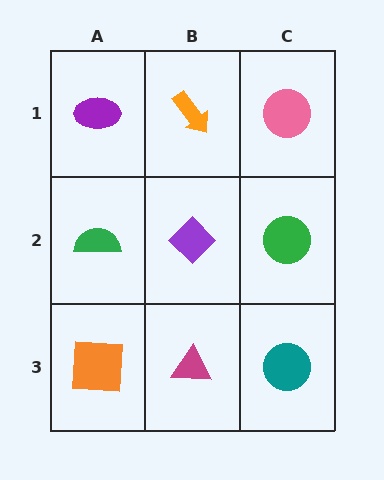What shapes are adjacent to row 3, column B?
A purple diamond (row 2, column B), an orange square (row 3, column A), a teal circle (row 3, column C).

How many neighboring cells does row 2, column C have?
3.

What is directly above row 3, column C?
A green circle.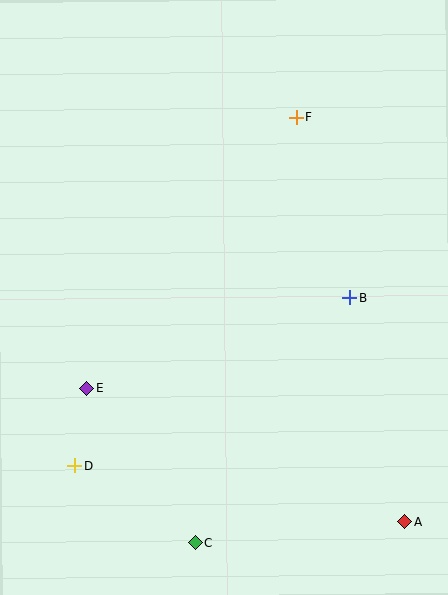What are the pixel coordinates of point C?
Point C is at (196, 543).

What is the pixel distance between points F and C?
The distance between F and C is 437 pixels.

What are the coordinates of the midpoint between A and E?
The midpoint between A and E is at (246, 455).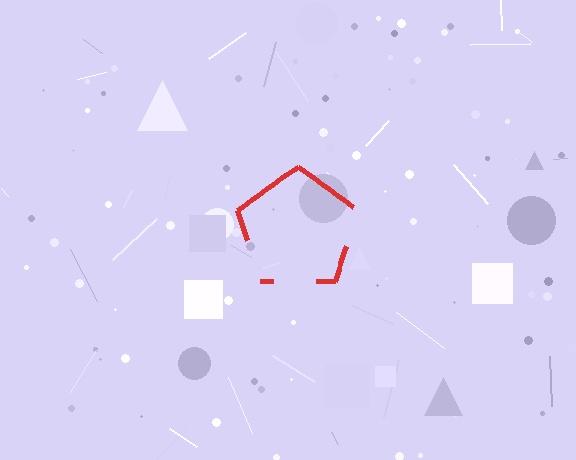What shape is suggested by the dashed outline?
The dashed outline suggests a pentagon.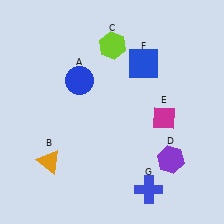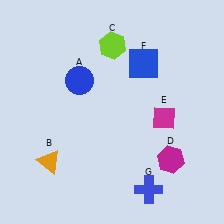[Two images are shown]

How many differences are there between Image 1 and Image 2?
There is 1 difference between the two images.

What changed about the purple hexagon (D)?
In Image 1, D is purple. In Image 2, it changed to magenta.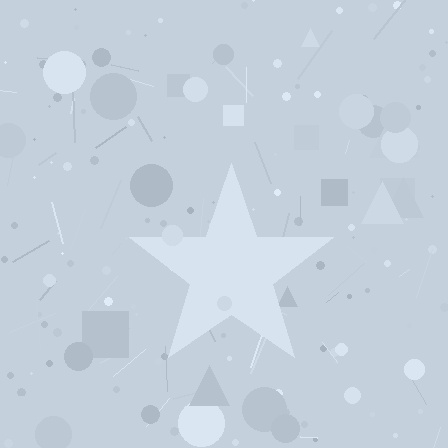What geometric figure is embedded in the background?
A star is embedded in the background.